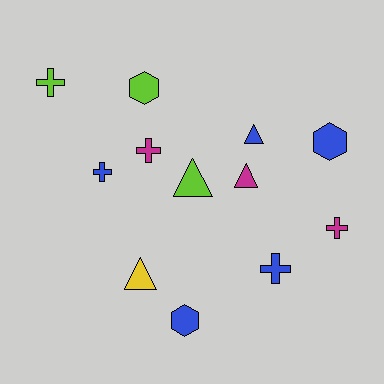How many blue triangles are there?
There is 1 blue triangle.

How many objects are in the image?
There are 12 objects.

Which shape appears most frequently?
Cross, with 5 objects.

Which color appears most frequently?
Blue, with 5 objects.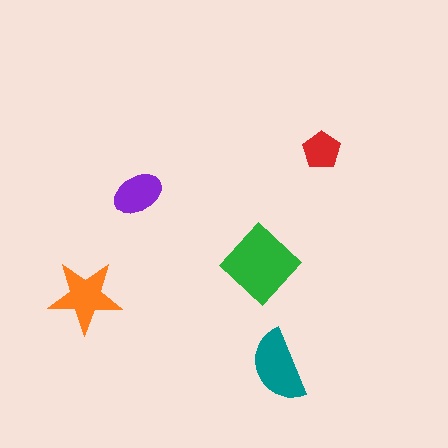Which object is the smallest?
The red pentagon.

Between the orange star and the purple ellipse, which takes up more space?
The orange star.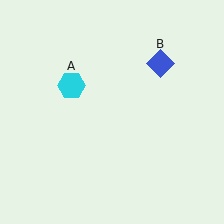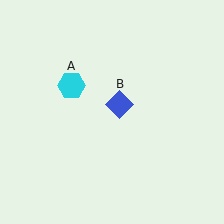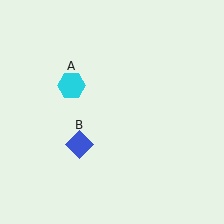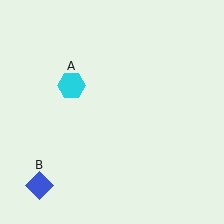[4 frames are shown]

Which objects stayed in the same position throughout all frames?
Cyan hexagon (object A) remained stationary.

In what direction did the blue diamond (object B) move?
The blue diamond (object B) moved down and to the left.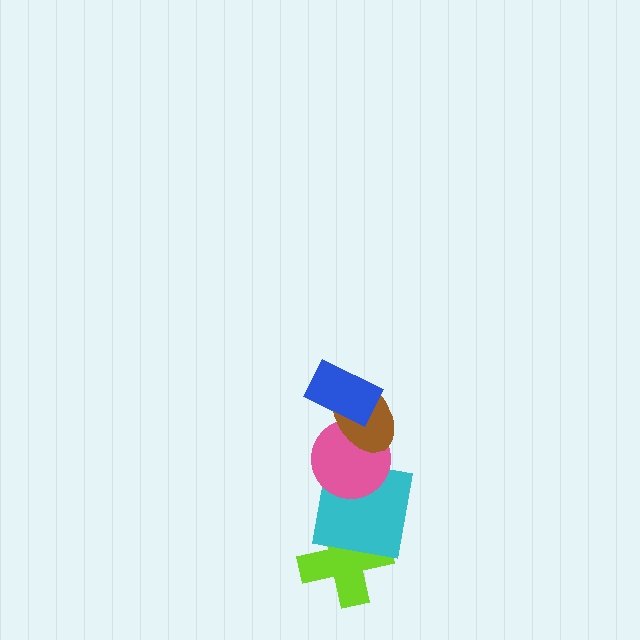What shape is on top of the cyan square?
The pink circle is on top of the cyan square.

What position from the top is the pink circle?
The pink circle is 3rd from the top.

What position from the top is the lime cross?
The lime cross is 5th from the top.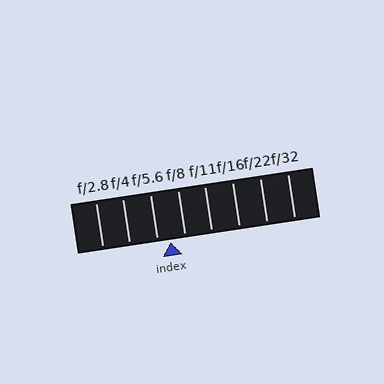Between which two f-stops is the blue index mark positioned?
The index mark is between f/5.6 and f/8.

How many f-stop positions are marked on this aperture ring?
There are 8 f-stop positions marked.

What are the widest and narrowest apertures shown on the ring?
The widest aperture shown is f/2.8 and the narrowest is f/32.